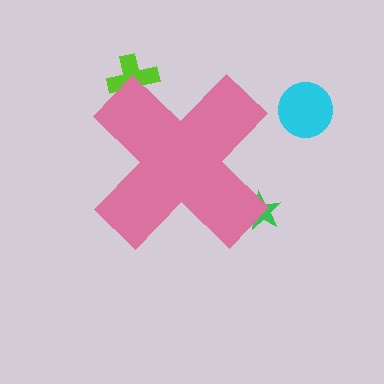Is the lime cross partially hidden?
Yes, the lime cross is partially hidden behind the pink cross.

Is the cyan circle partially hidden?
No, the cyan circle is fully visible.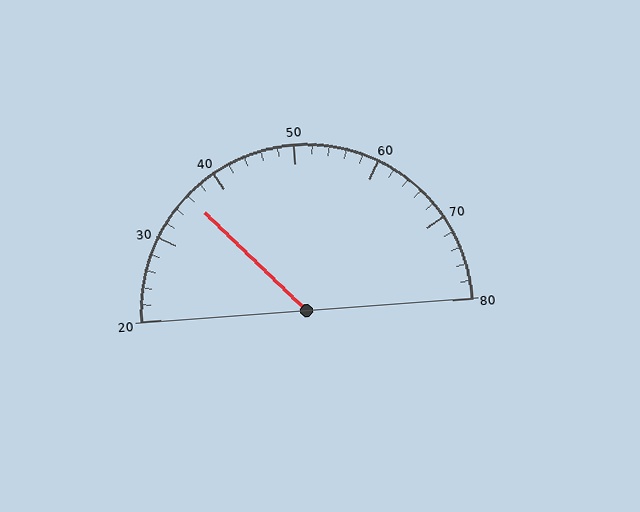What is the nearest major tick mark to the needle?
The nearest major tick mark is 40.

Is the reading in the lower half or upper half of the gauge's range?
The reading is in the lower half of the range (20 to 80).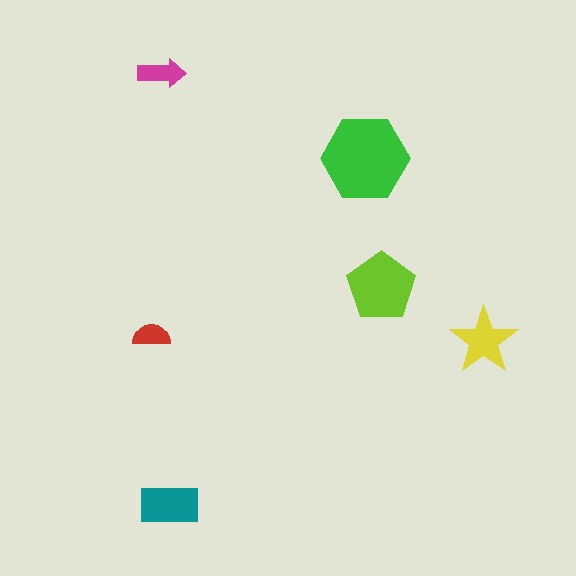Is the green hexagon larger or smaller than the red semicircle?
Larger.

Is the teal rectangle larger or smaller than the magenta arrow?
Larger.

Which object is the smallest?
The red semicircle.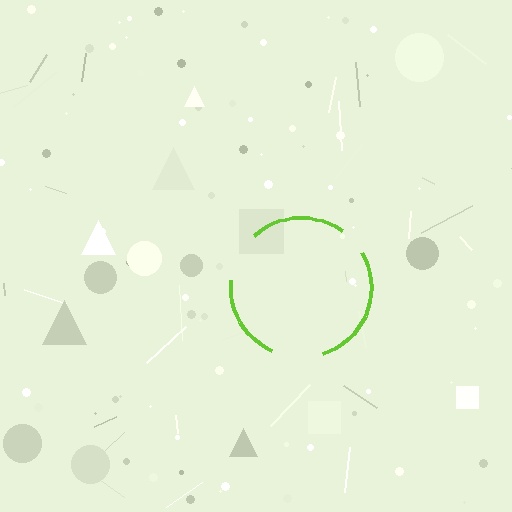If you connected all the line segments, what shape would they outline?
They would outline a circle.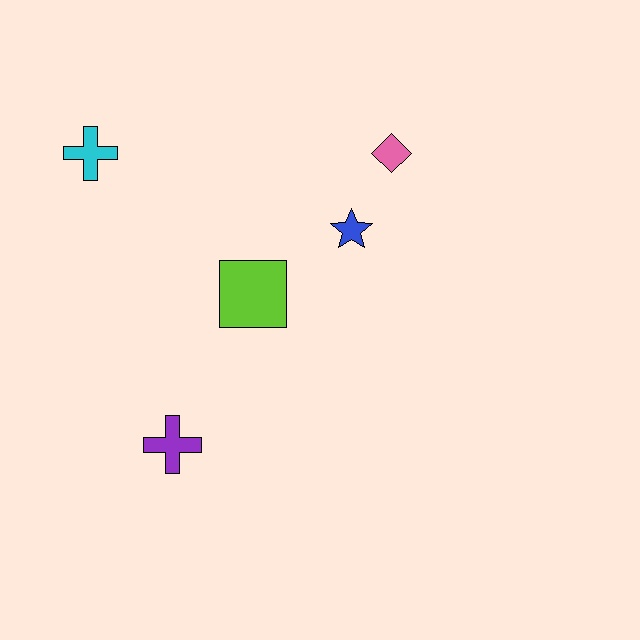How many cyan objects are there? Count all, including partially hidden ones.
There is 1 cyan object.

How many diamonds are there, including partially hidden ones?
There is 1 diamond.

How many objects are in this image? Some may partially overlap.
There are 5 objects.